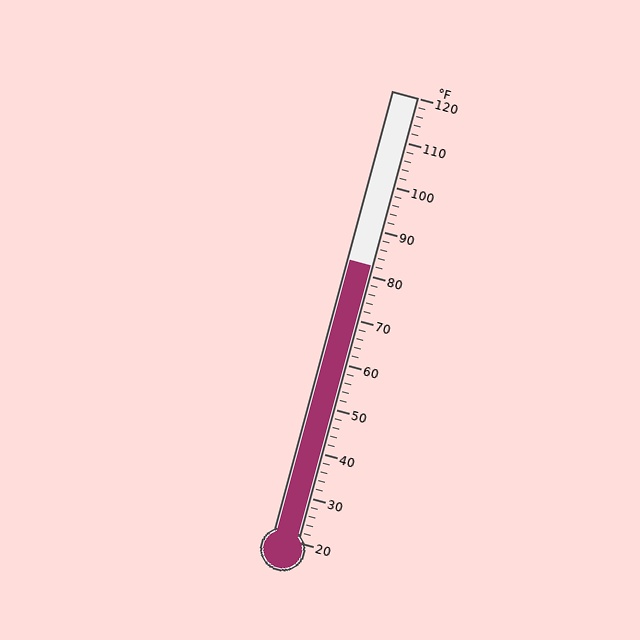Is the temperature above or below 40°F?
The temperature is above 40°F.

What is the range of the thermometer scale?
The thermometer scale ranges from 20°F to 120°F.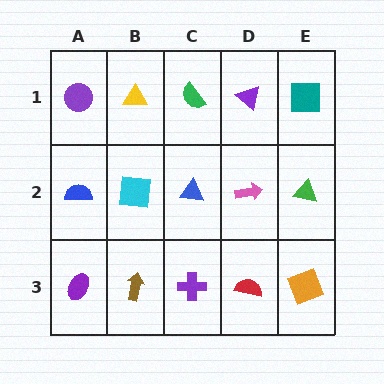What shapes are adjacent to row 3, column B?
A cyan square (row 2, column B), a purple ellipse (row 3, column A), a purple cross (row 3, column C).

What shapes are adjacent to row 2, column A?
A purple circle (row 1, column A), a purple ellipse (row 3, column A), a cyan square (row 2, column B).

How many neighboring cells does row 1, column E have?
2.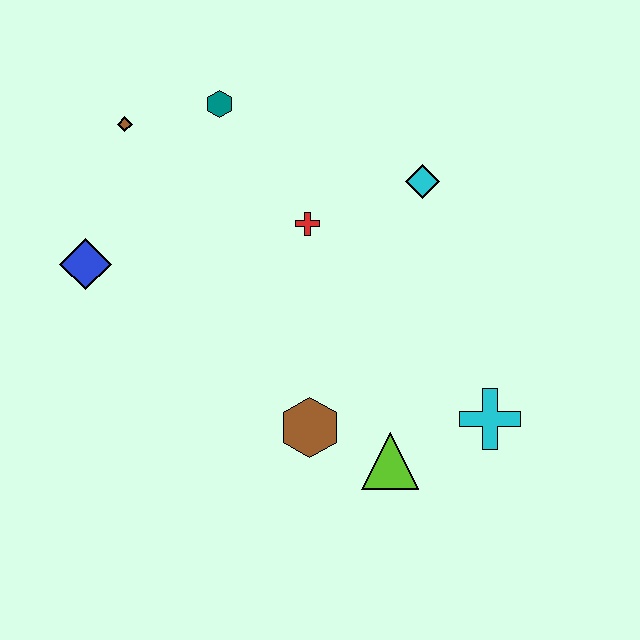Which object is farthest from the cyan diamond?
The blue diamond is farthest from the cyan diamond.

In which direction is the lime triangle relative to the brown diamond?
The lime triangle is below the brown diamond.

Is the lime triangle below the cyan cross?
Yes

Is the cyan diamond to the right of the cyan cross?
No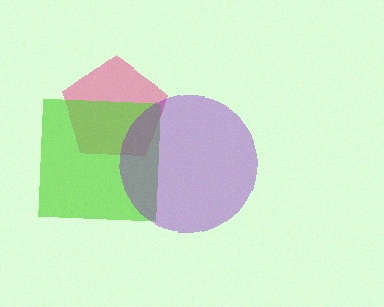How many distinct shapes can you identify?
There are 3 distinct shapes: a pink pentagon, a lime square, a purple circle.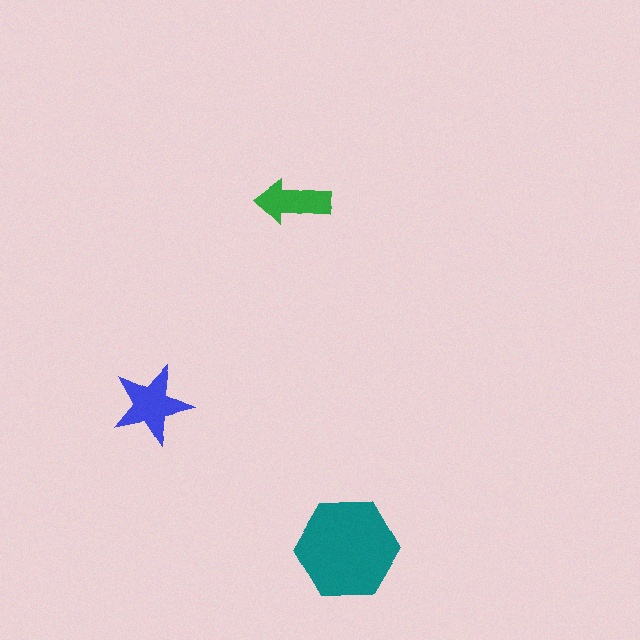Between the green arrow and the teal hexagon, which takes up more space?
The teal hexagon.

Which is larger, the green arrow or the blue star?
The blue star.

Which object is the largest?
The teal hexagon.